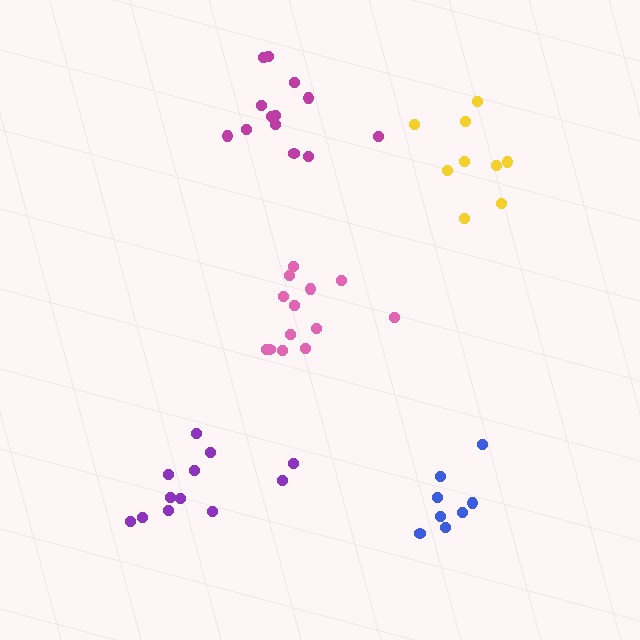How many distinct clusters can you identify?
There are 5 distinct clusters.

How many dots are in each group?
Group 1: 9 dots, Group 2: 13 dots, Group 3: 8 dots, Group 4: 12 dots, Group 5: 13 dots (55 total).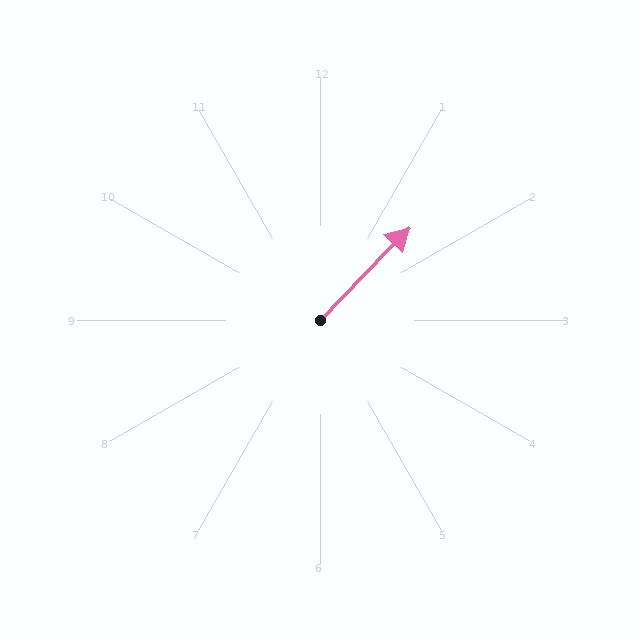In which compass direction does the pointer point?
Northeast.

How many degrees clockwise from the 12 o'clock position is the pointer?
Approximately 44 degrees.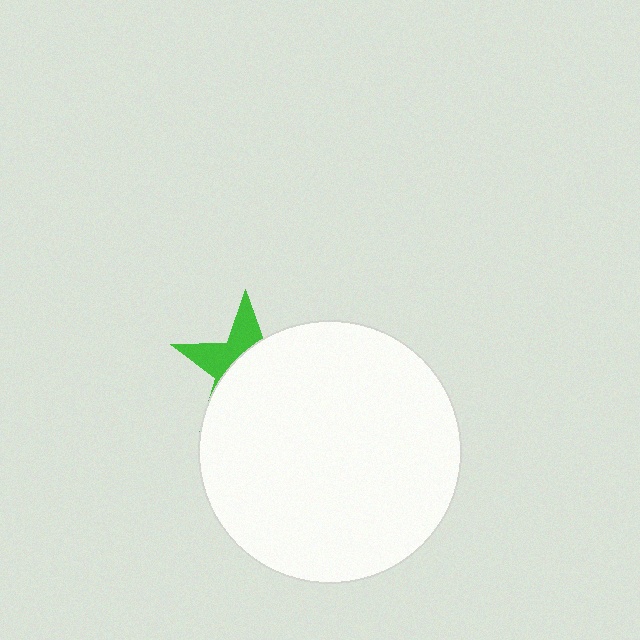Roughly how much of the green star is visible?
A small part of it is visible (roughly 35%).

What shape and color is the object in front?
The object in front is a white circle.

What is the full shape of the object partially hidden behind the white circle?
The partially hidden object is a green star.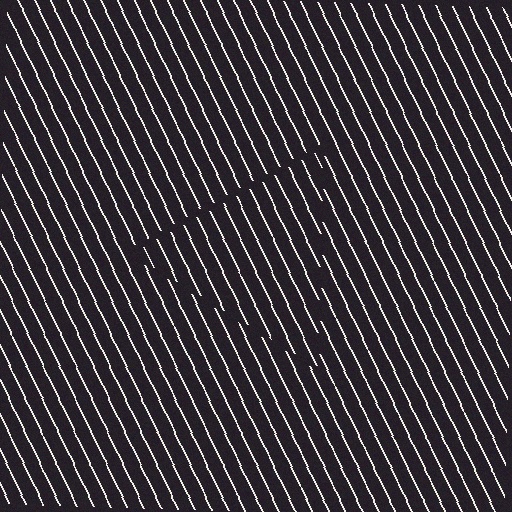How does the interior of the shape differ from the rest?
The interior of the shape contains the same grating, shifted by half a period — the contour is defined by the phase discontinuity where line-ends from the inner and outer gratings abut.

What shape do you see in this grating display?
An illusory triangle. The interior of the shape contains the same grating, shifted by half a period — the contour is defined by the phase discontinuity where line-ends from the inner and outer gratings abut.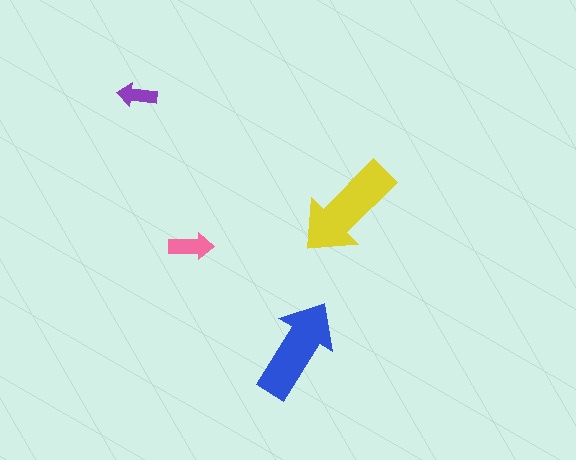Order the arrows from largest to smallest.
the yellow one, the blue one, the pink one, the purple one.